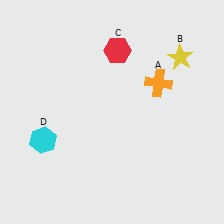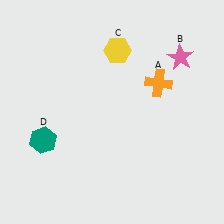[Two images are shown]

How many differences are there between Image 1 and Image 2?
There are 3 differences between the two images.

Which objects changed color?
B changed from yellow to pink. C changed from red to yellow. D changed from cyan to teal.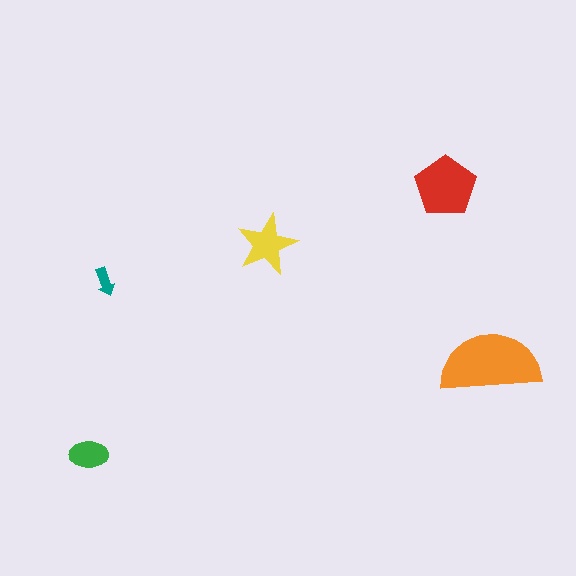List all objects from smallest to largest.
The teal arrow, the green ellipse, the yellow star, the red pentagon, the orange semicircle.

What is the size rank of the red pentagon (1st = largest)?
2nd.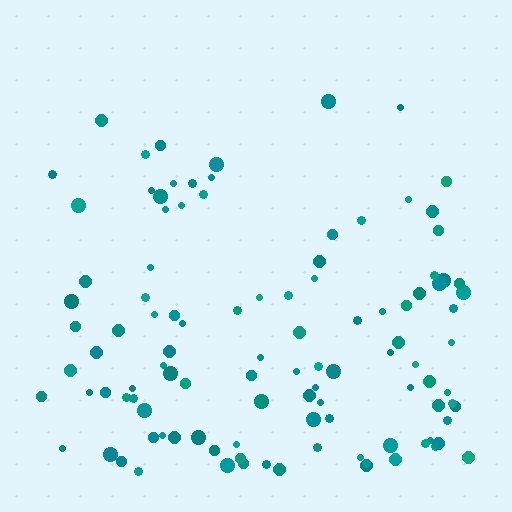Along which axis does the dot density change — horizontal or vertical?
Vertical.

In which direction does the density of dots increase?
From top to bottom, with the bottom side densest.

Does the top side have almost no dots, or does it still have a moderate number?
Still a moderate number, just noticeably fewer than the bottom.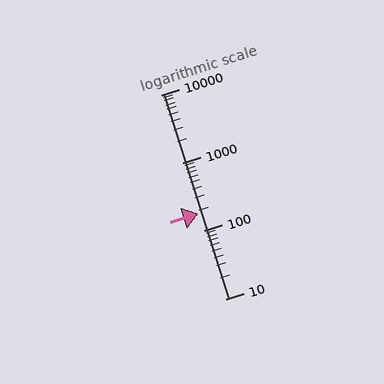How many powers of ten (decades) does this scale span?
The scale spans 3 decades, from 10 to 10000.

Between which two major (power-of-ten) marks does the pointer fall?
The pointer is between 100 and 1000.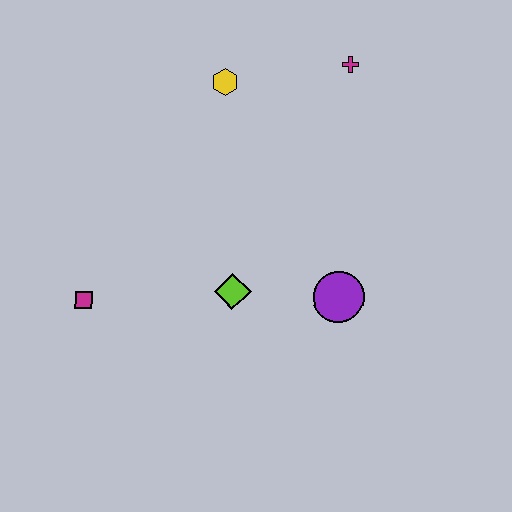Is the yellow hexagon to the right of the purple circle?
No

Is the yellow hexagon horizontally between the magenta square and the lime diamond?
Yes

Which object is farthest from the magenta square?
The magenta cross is farthest from the magenta square.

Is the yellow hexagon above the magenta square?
Yes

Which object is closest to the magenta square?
The lime diamond is closest to the magenta square.